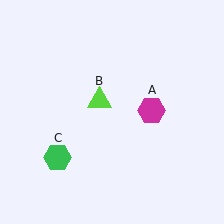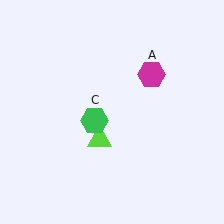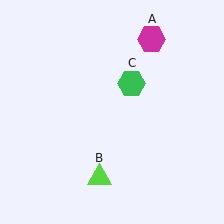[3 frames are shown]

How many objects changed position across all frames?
3 objects changed position: magenta hexagon (object A), lime triangle (object B), green hexagon (object C).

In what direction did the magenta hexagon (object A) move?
The magenta hexagon (object A) moved up.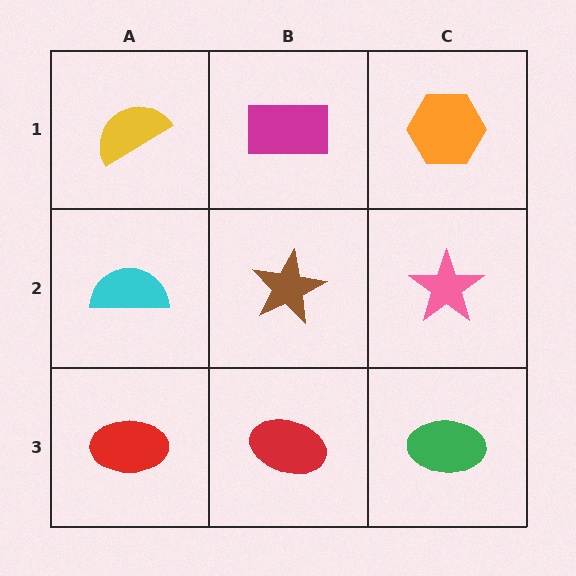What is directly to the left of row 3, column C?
A red ellipse.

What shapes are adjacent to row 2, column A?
A yellow semicircle (row 1, column A), a red ellipse (row 3, column A), a brown star (row 2, column B).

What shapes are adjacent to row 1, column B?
A brown star (row 2, column B), a yellow semicircle (row 1, column A), an orange hexagon (row 1, column C).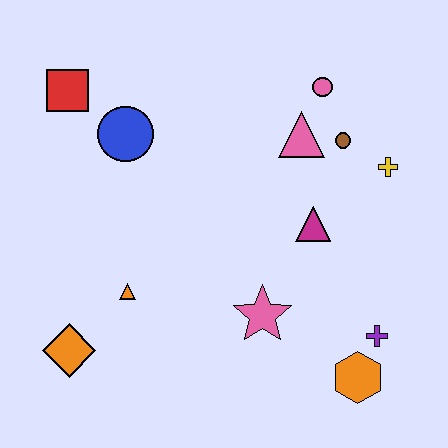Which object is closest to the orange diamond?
The orange triangle is closest to the orange diamond.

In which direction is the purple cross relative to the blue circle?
The purple cross is to the right of the blue circle.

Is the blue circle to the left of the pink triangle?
Yes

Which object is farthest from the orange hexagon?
The red square is farthest from the orange hexagon.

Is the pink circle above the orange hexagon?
Yes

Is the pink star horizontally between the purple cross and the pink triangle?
No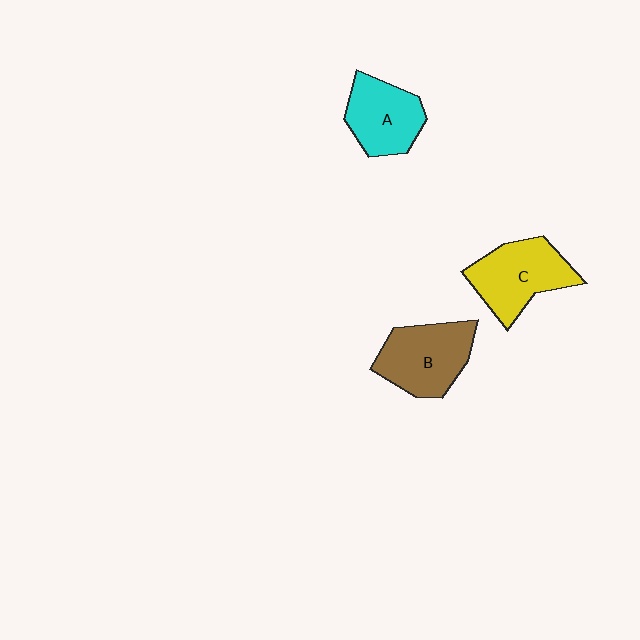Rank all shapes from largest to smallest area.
From largest to smallest: B (brown), C (yellow), A (cyan).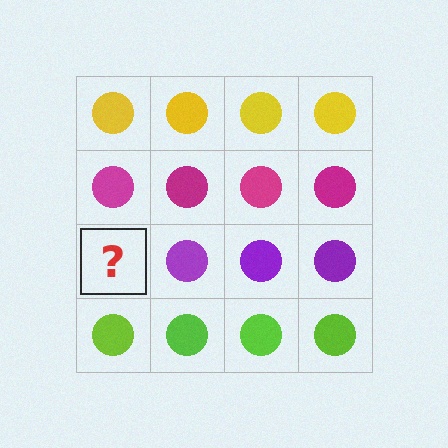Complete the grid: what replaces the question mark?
The question mark should be replaced with a purple circle.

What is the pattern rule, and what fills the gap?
The rule is that each row has a consistent color. The gap should be filled with a purple circle.